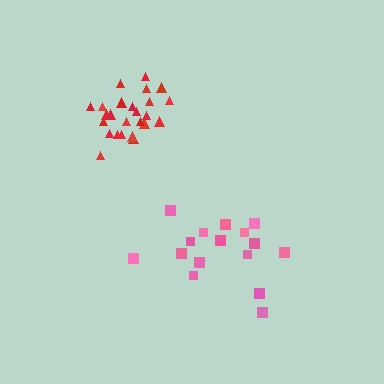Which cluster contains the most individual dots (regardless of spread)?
Red (25).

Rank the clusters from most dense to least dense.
red, pink.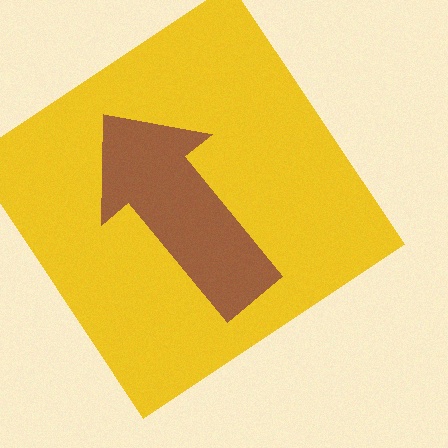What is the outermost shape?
The yellow diamond.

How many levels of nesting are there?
2.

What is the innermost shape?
The brown arrow.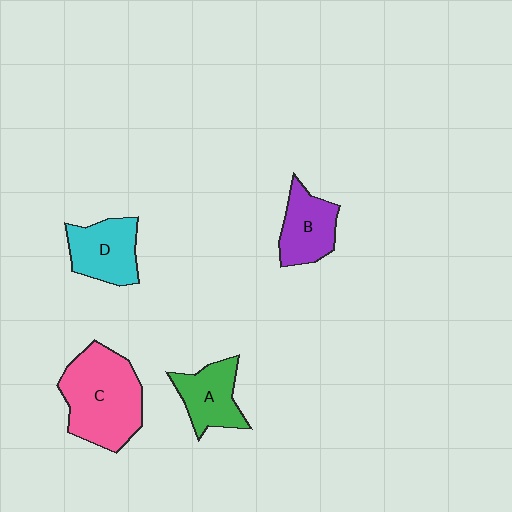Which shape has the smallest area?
Shape A (green).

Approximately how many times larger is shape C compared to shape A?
Approximately 1.8 times.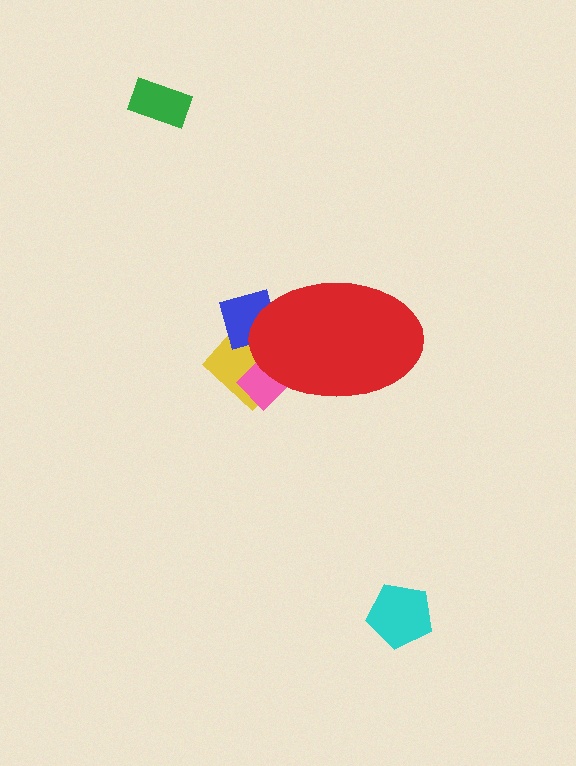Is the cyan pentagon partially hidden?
No, the cyan pentagon is fully visible.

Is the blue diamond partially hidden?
Yes, the blue diamond is partially hidden behind the red ellipse.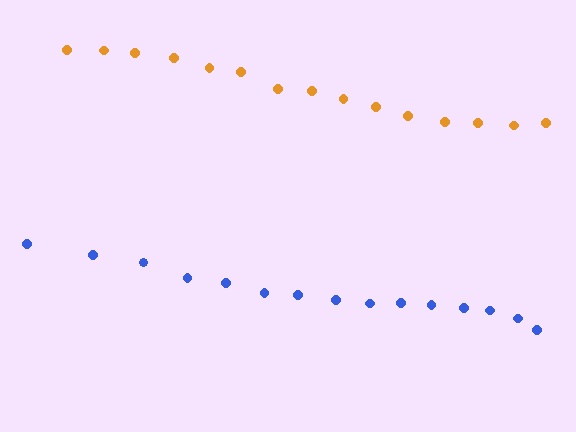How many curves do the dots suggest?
There are 2 distinct paths.